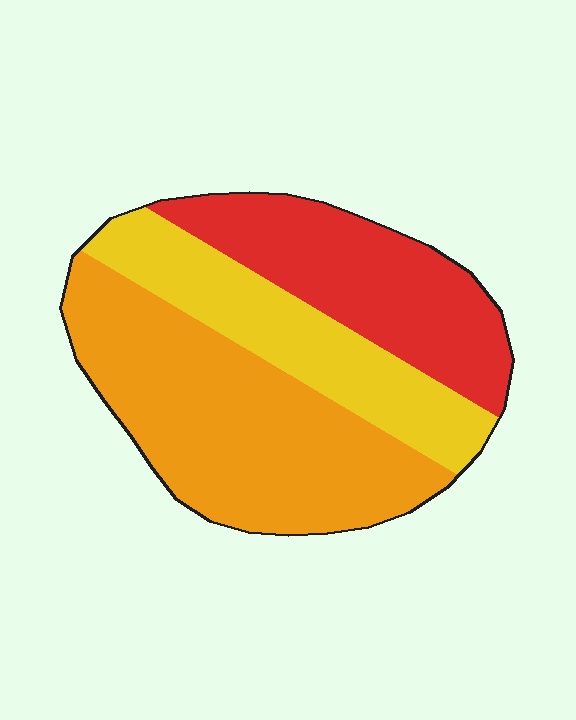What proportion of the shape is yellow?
Yellow covers 26% of the shape.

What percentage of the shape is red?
Red takes up about one quarter (1/4) of the shape.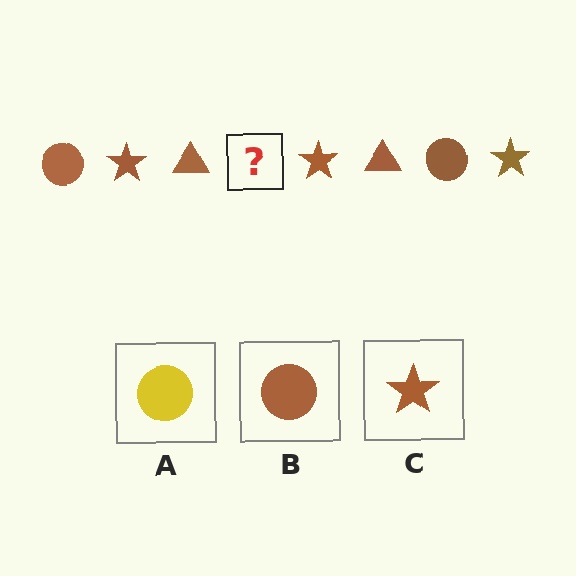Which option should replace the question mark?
Option B.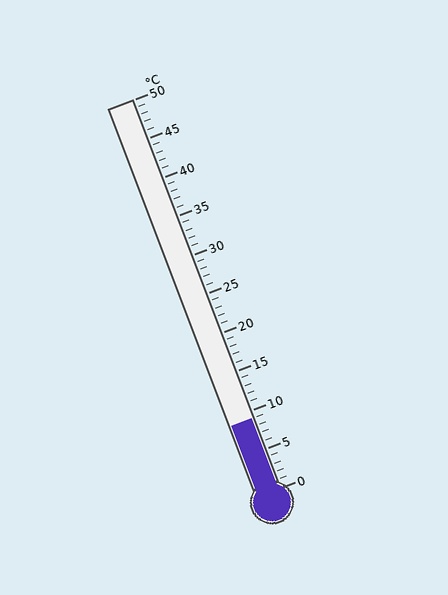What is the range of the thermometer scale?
The thermometer scale ranges from 0°C to 50°C.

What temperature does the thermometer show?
The thermometer shows approximately 9°C.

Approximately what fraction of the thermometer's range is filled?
The thermometer is filled to approximately 20% of its range.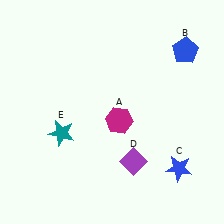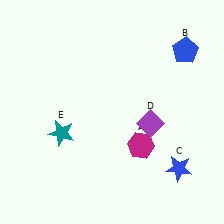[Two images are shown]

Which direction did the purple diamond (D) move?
The purple diamond (D) moved up.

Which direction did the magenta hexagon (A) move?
The magenta hexagon (A) moved down.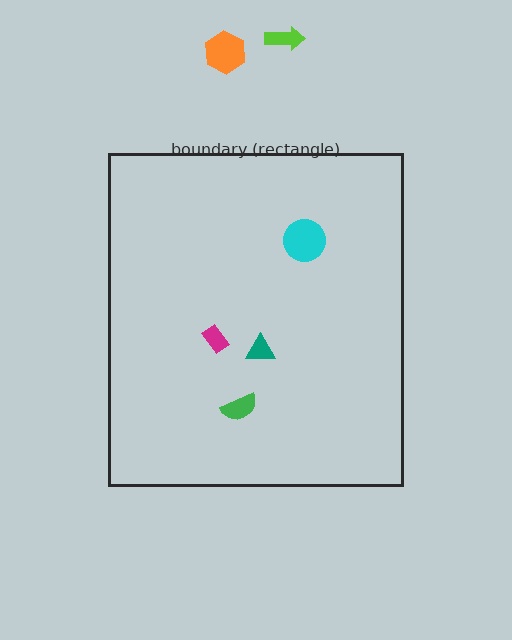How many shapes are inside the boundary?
4 inside, 2 outside.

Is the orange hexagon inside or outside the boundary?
Outside.